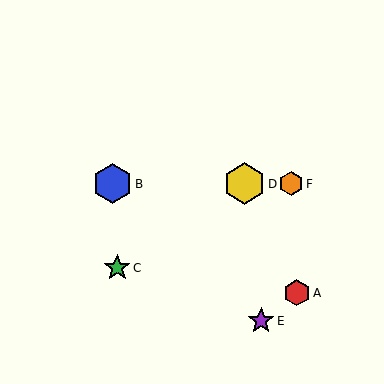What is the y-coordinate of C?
Object C is at y≈268.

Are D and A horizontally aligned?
No, D is at y≈184 and A is at y≈293.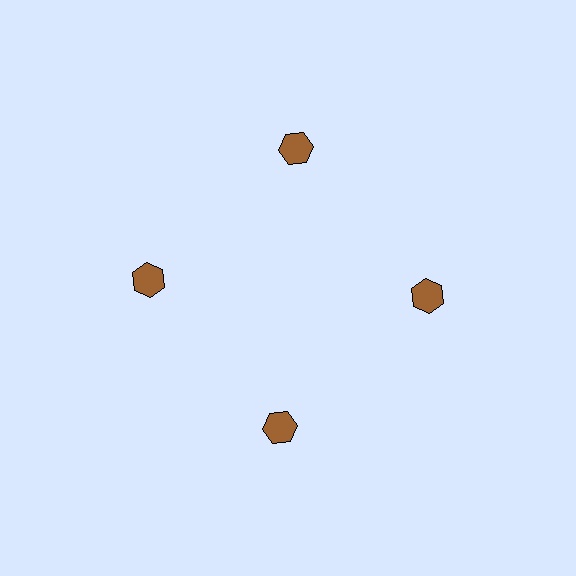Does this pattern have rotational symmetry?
Yes, this pattern has 4-fold rotational symmetry. It looks the same after rotating 90 degrees around the center.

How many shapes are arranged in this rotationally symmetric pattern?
There are 4 shapes, arranged in 4 groups of 1.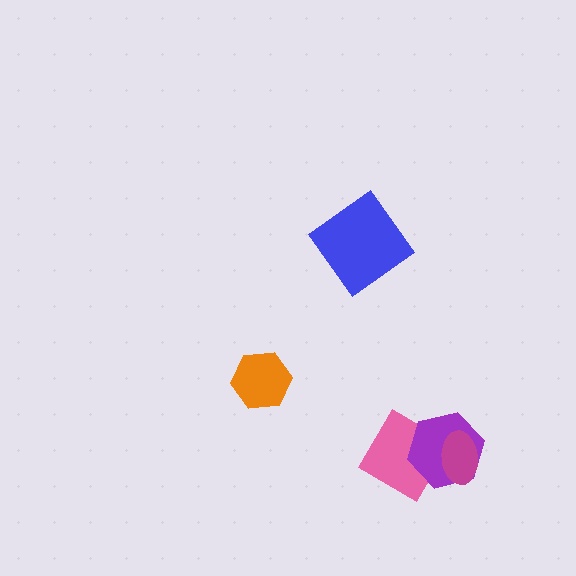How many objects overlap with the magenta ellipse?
1 object overlaps with the magenta ellipse.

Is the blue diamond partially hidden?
No, no other shape covers it.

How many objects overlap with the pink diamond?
1 object overlaps with the pink diamond.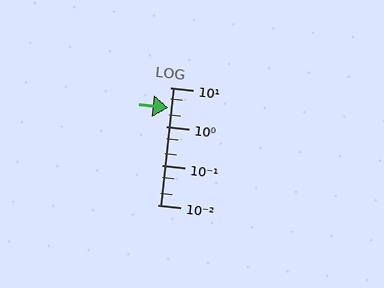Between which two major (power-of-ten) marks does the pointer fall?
The pointer is between 1 and 10.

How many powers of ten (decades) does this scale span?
The scale spans 3 decades, from 0.01 to 10.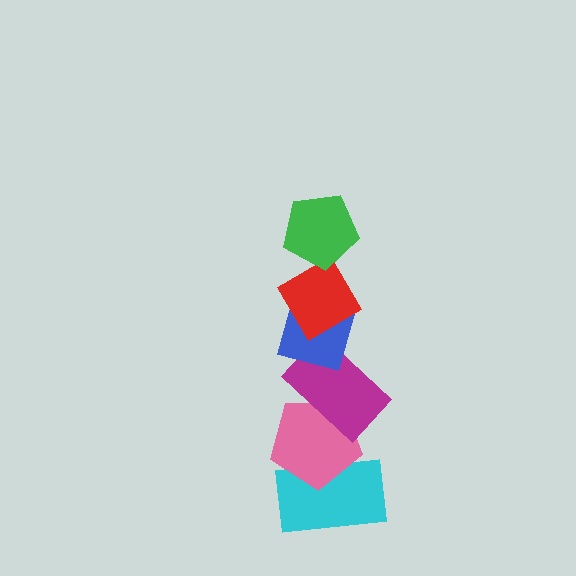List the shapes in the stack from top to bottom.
From top to bottom: the green pentagon, the red diamond, the blue diamond, the magenta rectangle, the pink pentagon, the cyan rectangle.